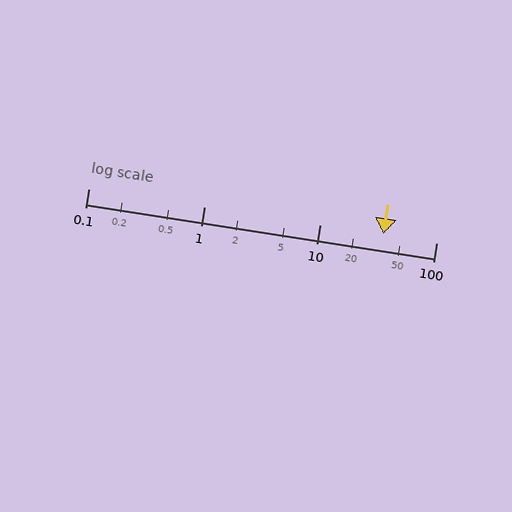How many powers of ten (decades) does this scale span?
The scale spans 3 decades, from 0.1 to 100.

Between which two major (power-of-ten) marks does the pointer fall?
The pointer is between 10 and 100.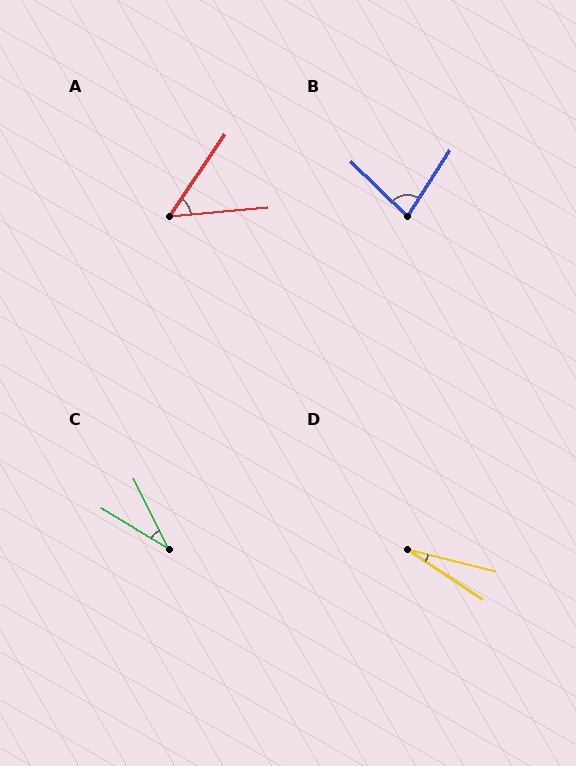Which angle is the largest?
B, at approximately 79 degrees.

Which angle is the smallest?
D, at approximately 20 degrees.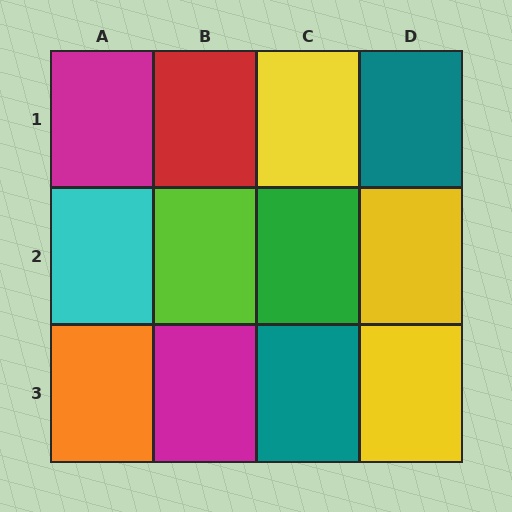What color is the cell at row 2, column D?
Yellow.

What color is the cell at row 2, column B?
Lime.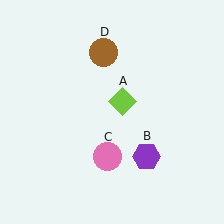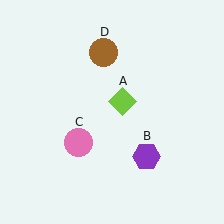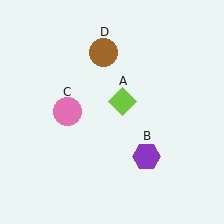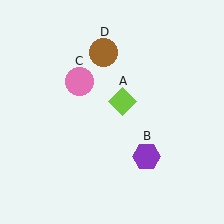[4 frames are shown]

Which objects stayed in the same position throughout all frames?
Lime diamond (object A) and purple hexagon (object B) and brown circle (object D) remained stationary.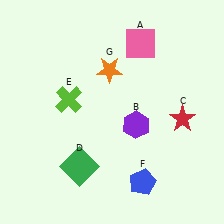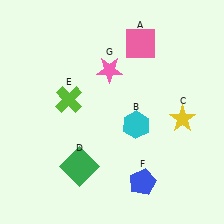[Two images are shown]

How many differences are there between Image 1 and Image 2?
There are 3 differences between the two images.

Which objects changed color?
B changed from purple to cyan. C changed from red to yellow. G changed from orange to pink.